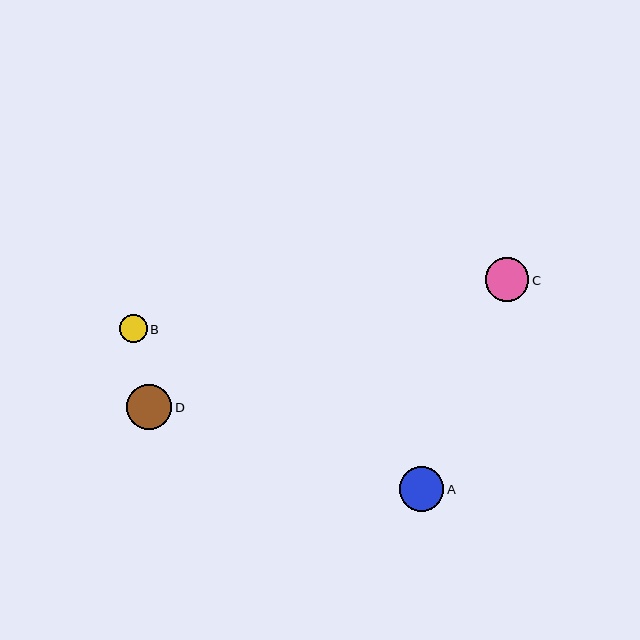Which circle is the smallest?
Circle B is the smallest with a size of approximately 28 pixels.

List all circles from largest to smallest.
From largest to smallest: D, A, C, B.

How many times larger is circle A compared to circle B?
Circle A is approximately 1.6 times the size of circle B.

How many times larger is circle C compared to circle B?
Circle C is approximately 1.6 times the size of circle B.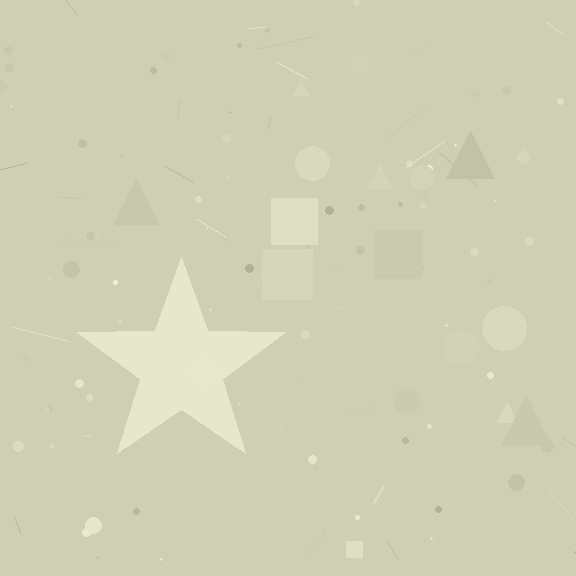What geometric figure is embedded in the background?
A star is embedded in the background.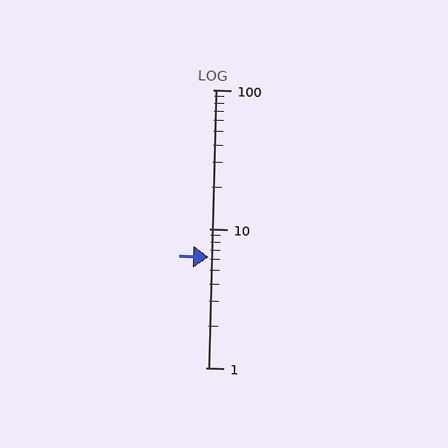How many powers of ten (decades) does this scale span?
The scale spans 2 decades, from 1 to 100.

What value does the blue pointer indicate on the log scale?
The pointer indicates approximately 6.2.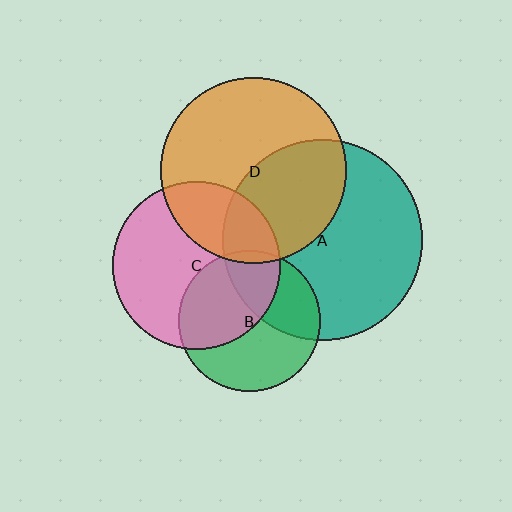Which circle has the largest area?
Circle A (teal).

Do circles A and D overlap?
Yes.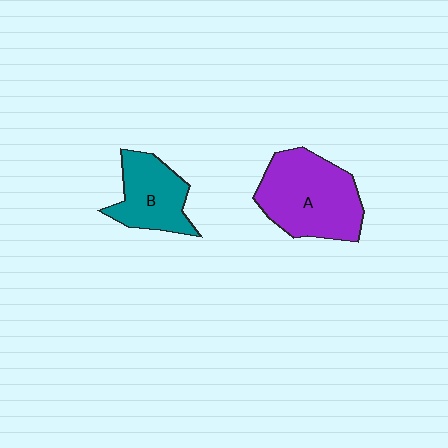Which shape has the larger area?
Shape A (purple).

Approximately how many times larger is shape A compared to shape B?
Approximately 1.5 times.